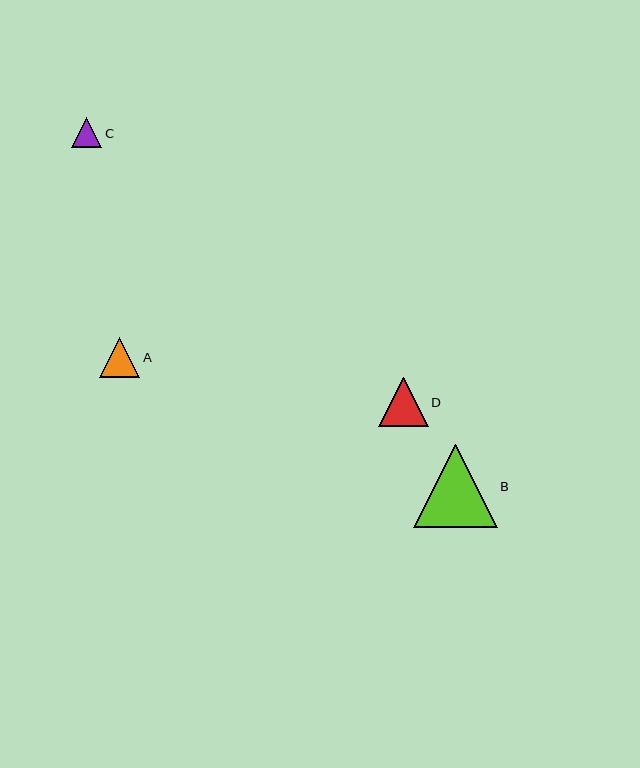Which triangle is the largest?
Triangle B is the largest with a size of approximately 84 pixels.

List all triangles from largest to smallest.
From largest to smallest: B, D, A, C.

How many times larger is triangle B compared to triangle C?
Triangle B is approximately 2.8 times the size of triangle C.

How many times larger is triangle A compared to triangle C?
Triangle A is approximately 1.3 times the size of triangle C.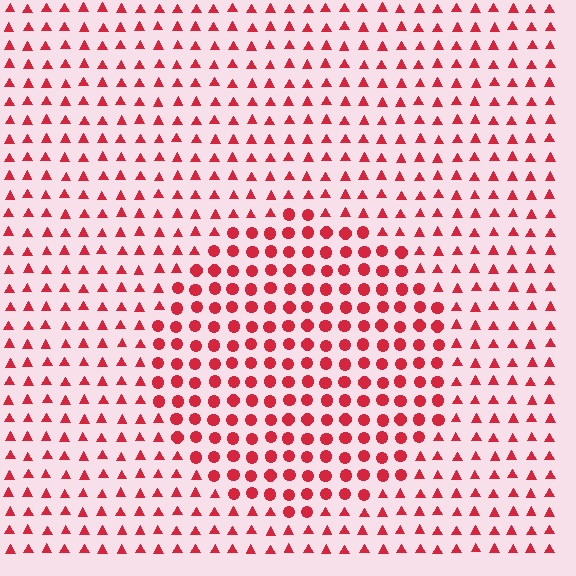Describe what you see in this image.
The image is filled with small red elements arranged in a uniform grid. A circle-shaped region contains circles, while the surrounding area contains triangles. The boundary is defined purely by the change in element shape.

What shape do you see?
I see a circle.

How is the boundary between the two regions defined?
The boundary is defined by a change in element shape: circles inside vs. triangles outside. All elements share the same color and spacing.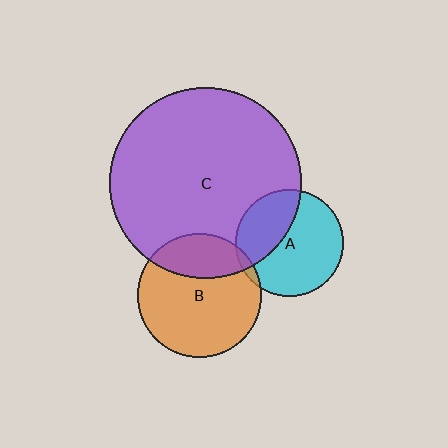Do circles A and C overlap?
Yes.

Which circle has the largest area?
Circle C (purple).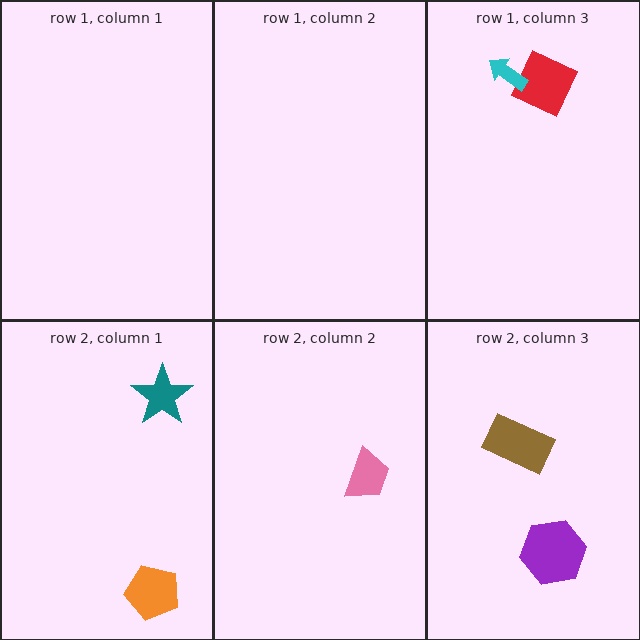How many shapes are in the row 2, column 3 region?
2.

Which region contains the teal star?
The row 2, column 1 region.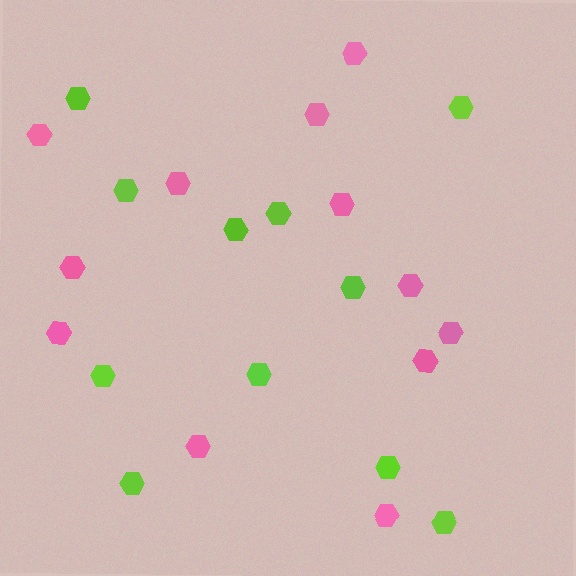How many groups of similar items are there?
There are 2 groups: one group of pink hexagons (12) and one group of lime hexagons (11).